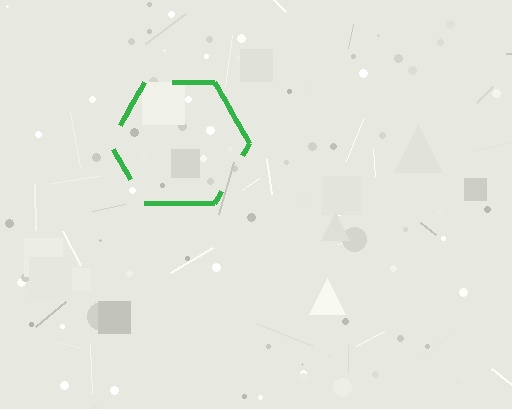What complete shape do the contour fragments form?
The contour fragments form a hexagon.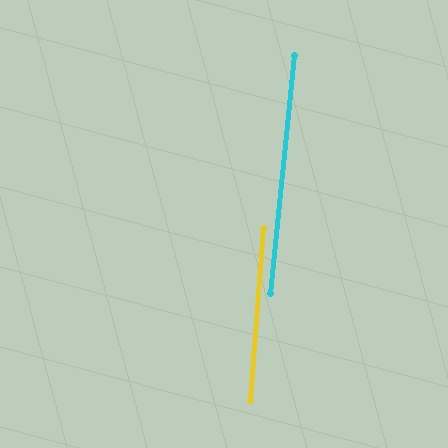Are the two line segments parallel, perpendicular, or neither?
Parallel — their directions differ by only 1.2°.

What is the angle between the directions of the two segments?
Approximately 1 degree.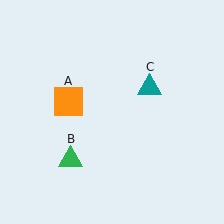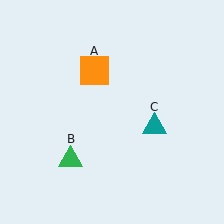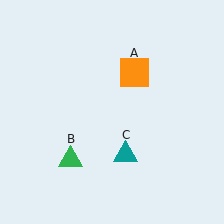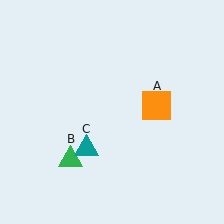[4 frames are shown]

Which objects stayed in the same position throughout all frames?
Green triangle (object B) remained stationary.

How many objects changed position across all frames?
2 objects changed position: orange square (object A), teal triangle (object C).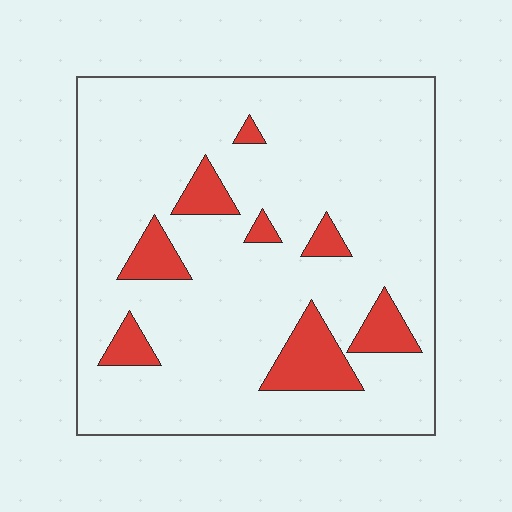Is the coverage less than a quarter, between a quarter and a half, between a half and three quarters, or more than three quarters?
Less than a quarter.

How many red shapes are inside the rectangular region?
8.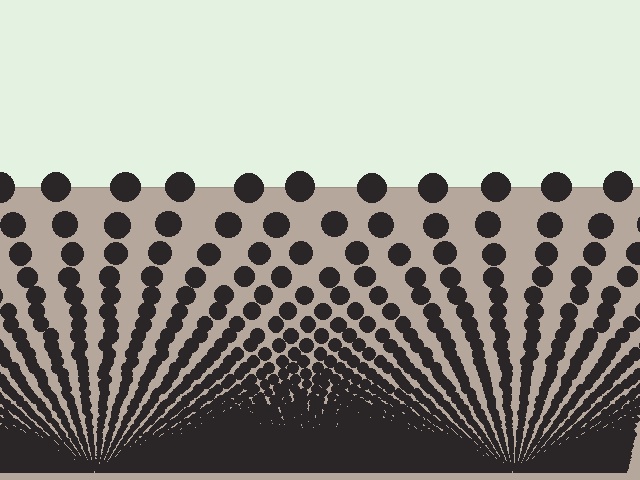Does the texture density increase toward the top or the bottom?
Density increases toward the bottom.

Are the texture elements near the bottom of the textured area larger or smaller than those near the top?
Smaller. The gradient is inverted — elements near the bottom are smaller and denser.